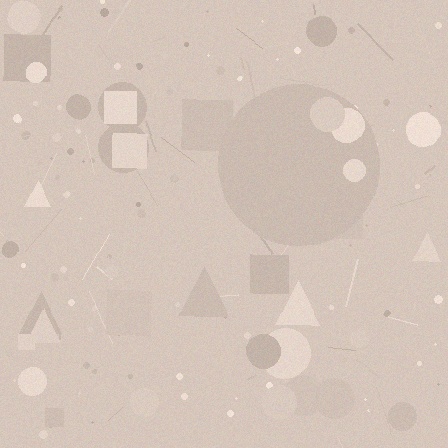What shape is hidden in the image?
A circle is hidden in the image.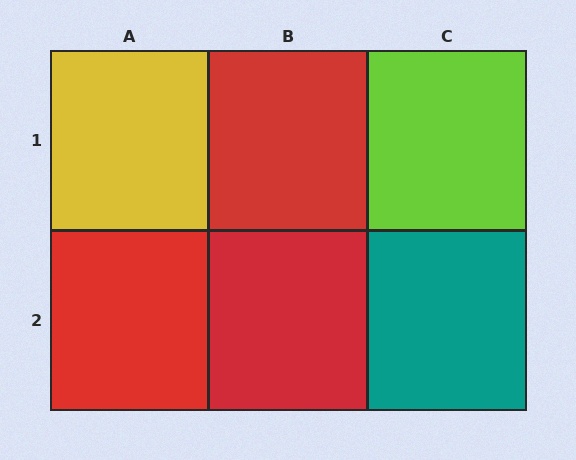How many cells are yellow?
1 cell is yellow.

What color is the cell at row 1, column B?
Red.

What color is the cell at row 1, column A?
Yellow.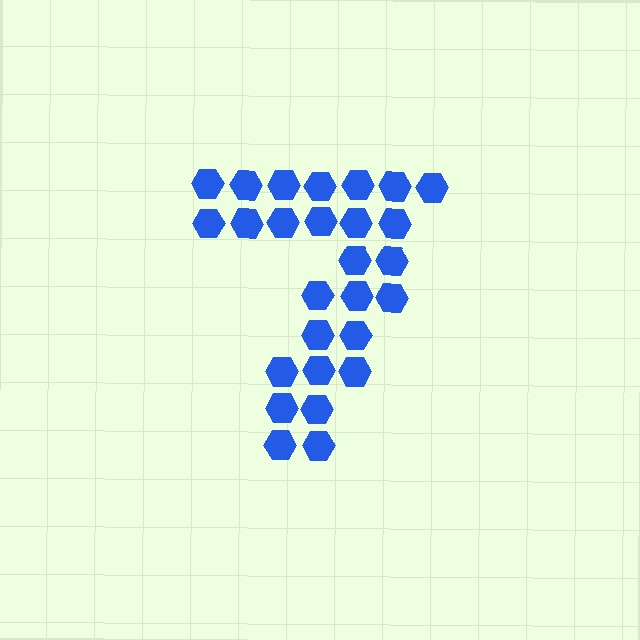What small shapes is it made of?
It is made of small hexagons.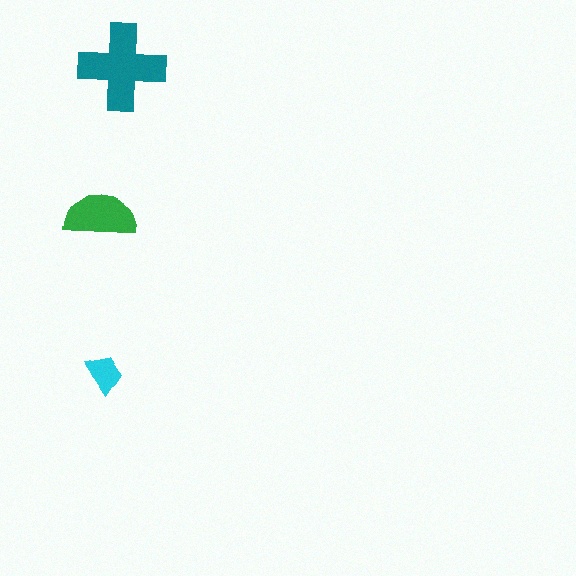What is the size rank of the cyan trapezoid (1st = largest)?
3rd.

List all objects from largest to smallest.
The teal cross, the green semicircle, the cyan trapezoid.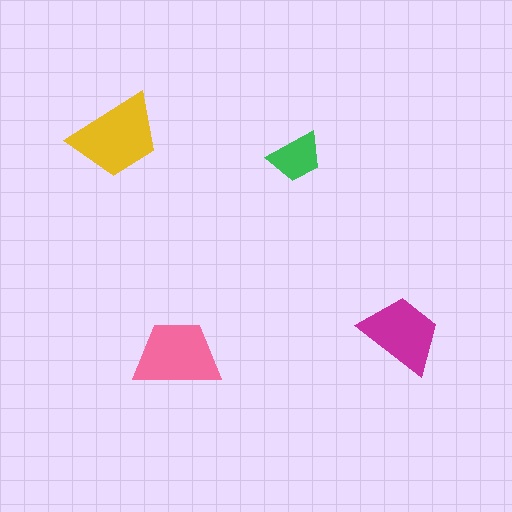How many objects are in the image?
There are 4 objects in the image.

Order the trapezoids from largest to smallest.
the yellow one, the pink one, the magenta one, the green one.